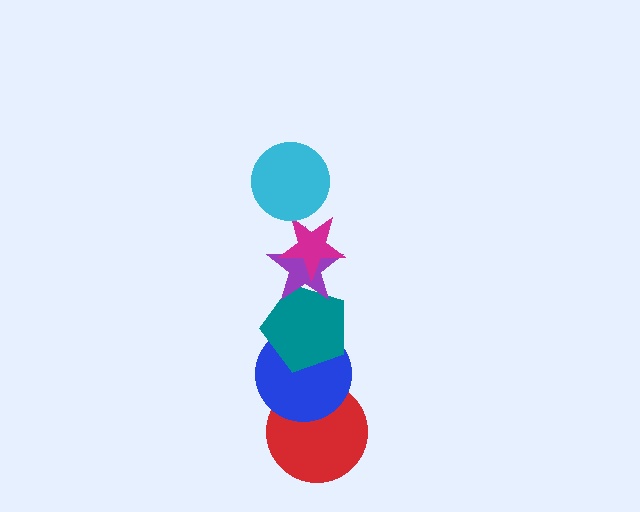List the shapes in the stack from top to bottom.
From top to bottom: the cyan circle, the magenta star, the purple star, the teal pentagon, the blue circle, the red circle.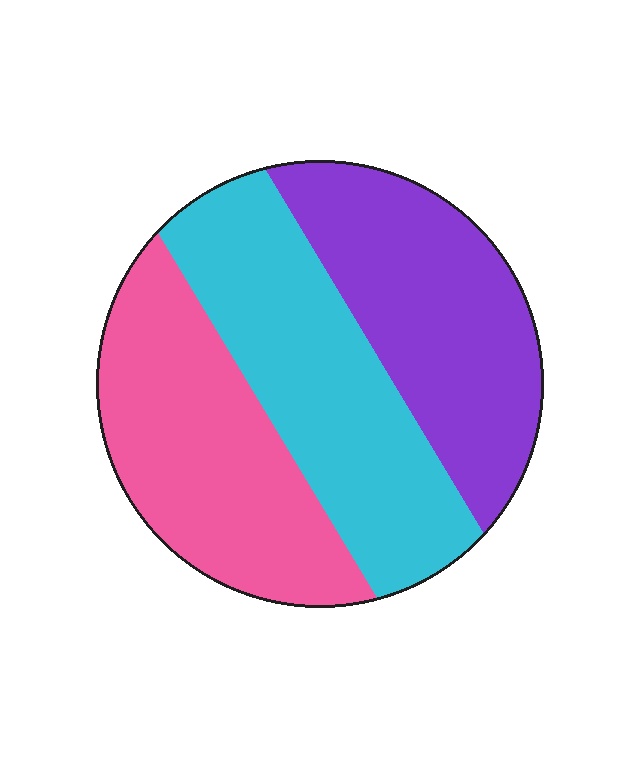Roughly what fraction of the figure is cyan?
Cyan covers about 35% of the figure.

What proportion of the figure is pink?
Pink covers 33% of the figure.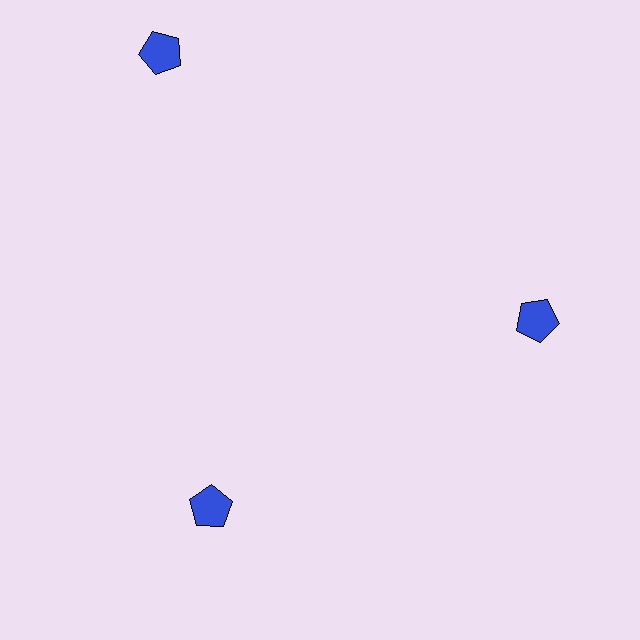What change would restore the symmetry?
The symmetry would be restored by moving it inward, back onto the ring so that all 3 pentagons sit at equal angles and equal distance from the center.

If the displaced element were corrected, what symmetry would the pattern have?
It would have 3-fold rotational symmetry — the pattern would map onto itself every 120 degrees.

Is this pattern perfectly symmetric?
No. The 3 blue pentagons are arranged in a ring, but one element near the 11 o'clock position is pushed outward from the center, breaking the 3-fold rotational symmetry.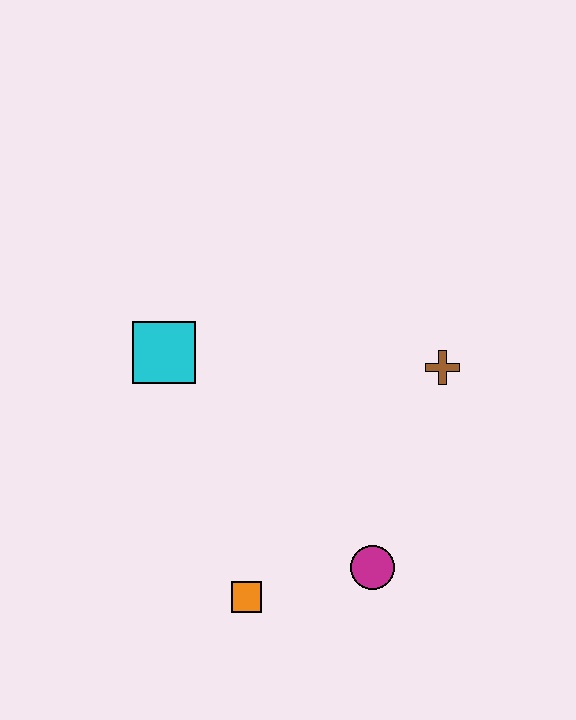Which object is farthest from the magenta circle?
The cyan square is farthest from the magenta circle.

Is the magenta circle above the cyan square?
No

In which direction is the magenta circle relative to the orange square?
The magenta circle is to the right of the orange square.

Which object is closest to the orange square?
The magenta circle is closest to the orange square.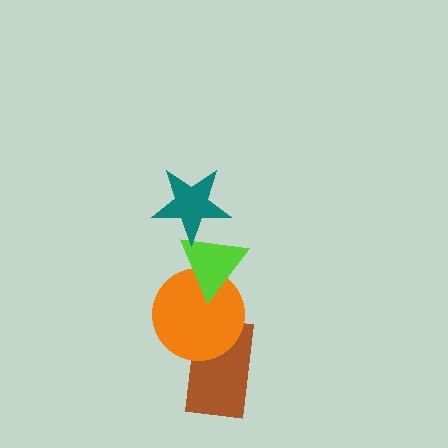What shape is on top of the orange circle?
The lime triangle is on top of the orange circle.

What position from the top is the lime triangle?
The lime triangle is 2nd from the top.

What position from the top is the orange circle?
The orange circle is 3rd from the top.